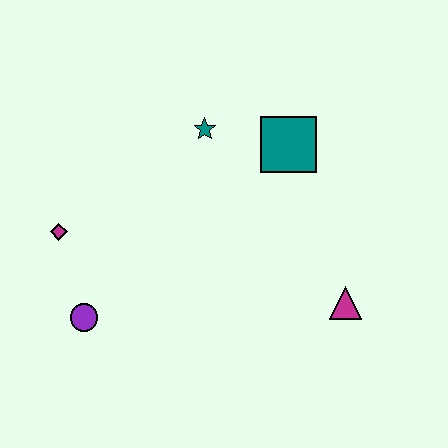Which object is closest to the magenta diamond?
The purple circle is closest to the magenta diamond.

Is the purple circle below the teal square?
Yes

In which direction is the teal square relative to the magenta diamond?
The teal square is to the right of the magenta diamond.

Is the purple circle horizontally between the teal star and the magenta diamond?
Yes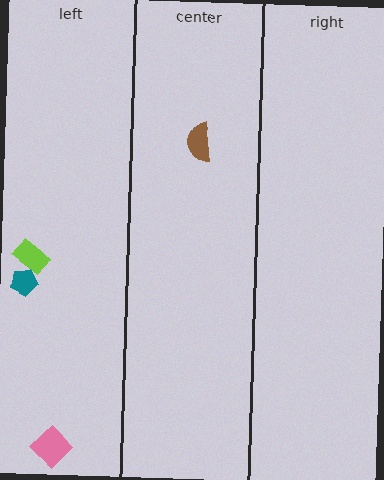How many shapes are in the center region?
1.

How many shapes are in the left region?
3.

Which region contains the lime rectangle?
The left region.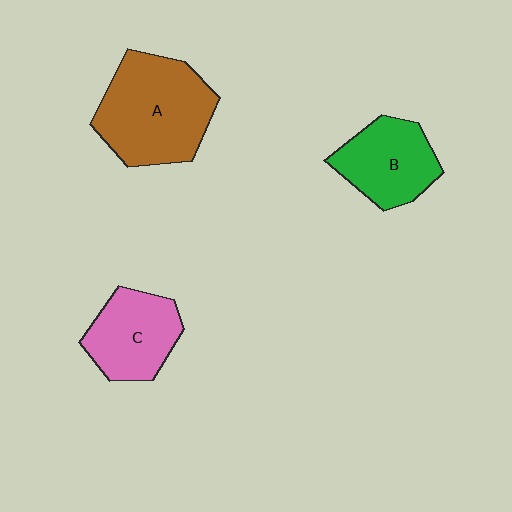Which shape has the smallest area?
Shape C (pink).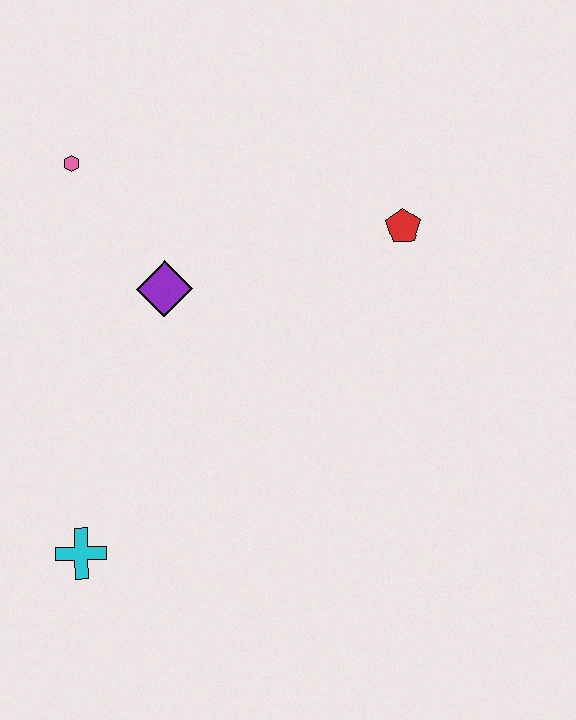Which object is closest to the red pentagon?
The purple diamond is closest to the red pentagon.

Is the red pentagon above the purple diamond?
Yes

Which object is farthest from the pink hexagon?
The cyan cross is farthest from the pink hexagon.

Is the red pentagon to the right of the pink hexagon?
Yes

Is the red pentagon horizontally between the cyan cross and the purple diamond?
No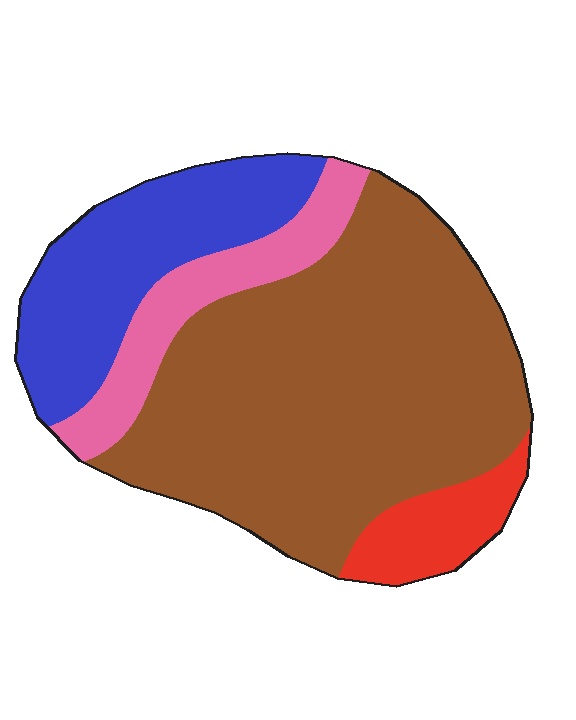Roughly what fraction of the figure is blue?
Blue covers 21% of the figure.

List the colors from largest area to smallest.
From largest to smallest: brown, blue, pink, red.